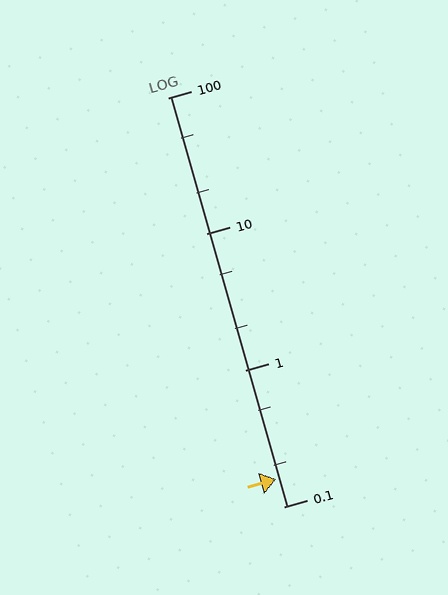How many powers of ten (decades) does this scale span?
The scale spans 3 decades, from 0.1 to 100.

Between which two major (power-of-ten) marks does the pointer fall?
The pointer is between 0.1 and 1.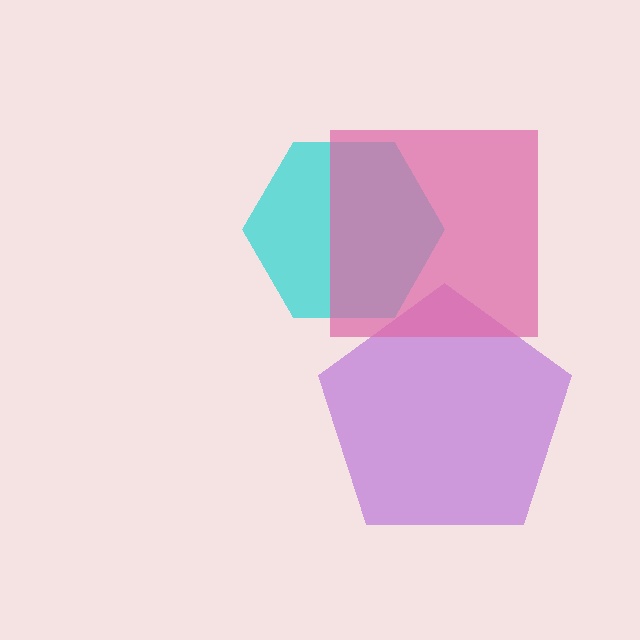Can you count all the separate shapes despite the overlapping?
Yes, there are 3 separate shapes.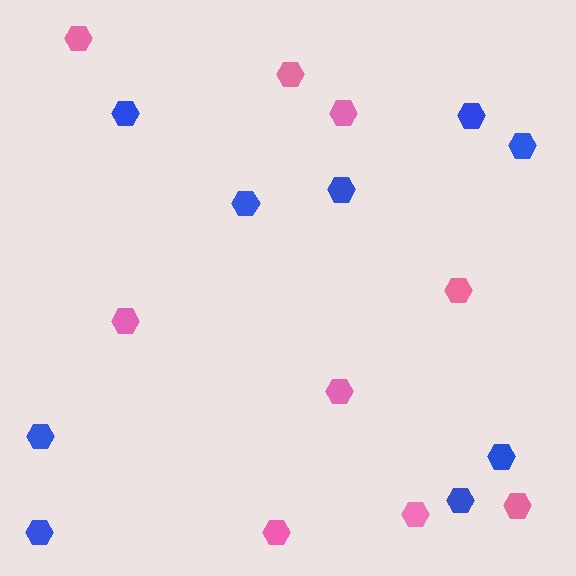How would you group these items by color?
There are 2 groups: one group of blue hexagons (9) and one group of pink hexagons (9).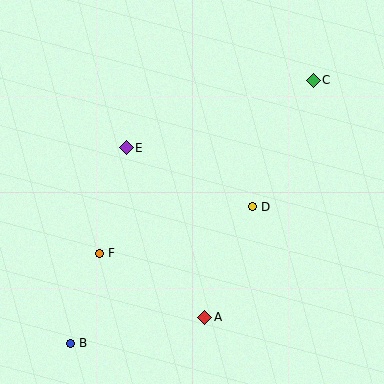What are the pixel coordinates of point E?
Point E is at (126, 148).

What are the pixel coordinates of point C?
Point C is at (313, 80).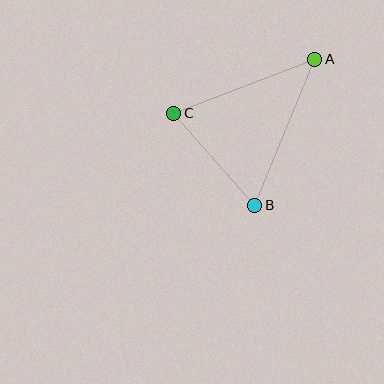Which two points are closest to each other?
Points B and C are closest to each other.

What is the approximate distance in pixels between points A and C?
The distance between A and C is approximately 151 pixels.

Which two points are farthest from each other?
Points A and B are farthest from each other.